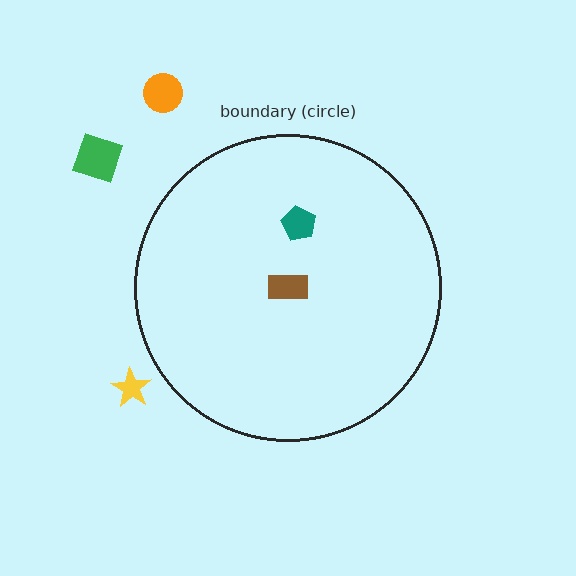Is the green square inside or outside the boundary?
Outside.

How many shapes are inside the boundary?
2 inside, 3 outside.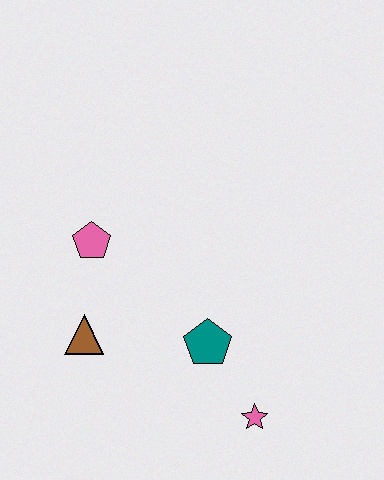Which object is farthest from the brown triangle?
The pink star is farthest from the brown triangle.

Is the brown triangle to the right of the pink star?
No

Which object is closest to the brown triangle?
The pink pentagon is closest to the brown triangle.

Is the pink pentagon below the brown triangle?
No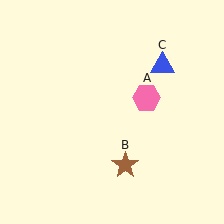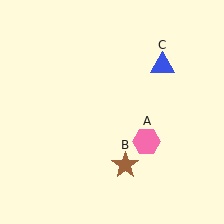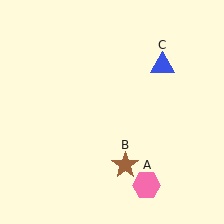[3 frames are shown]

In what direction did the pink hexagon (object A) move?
The pink hexagon (object A) moved down.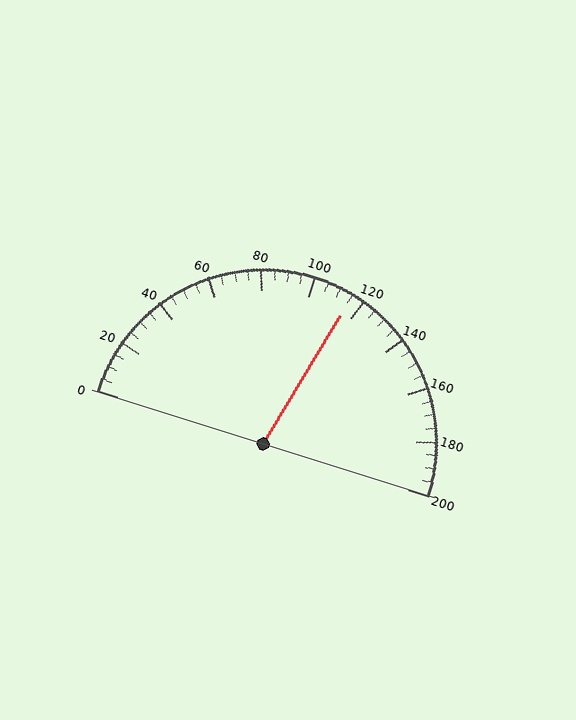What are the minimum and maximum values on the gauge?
The gauge ranges from 0 to 200.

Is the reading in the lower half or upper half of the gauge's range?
The reading is in the upper half of the range (0 to 200).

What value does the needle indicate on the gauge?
The needle indicates approximately 115.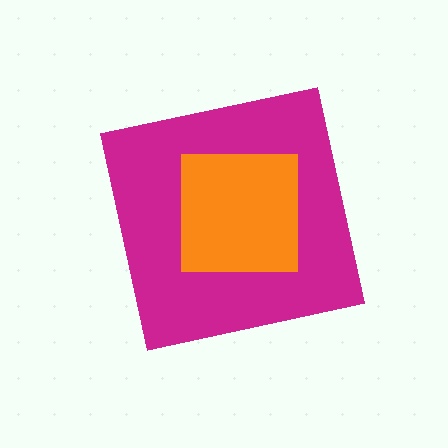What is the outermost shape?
The magenta square.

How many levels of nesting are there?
2.